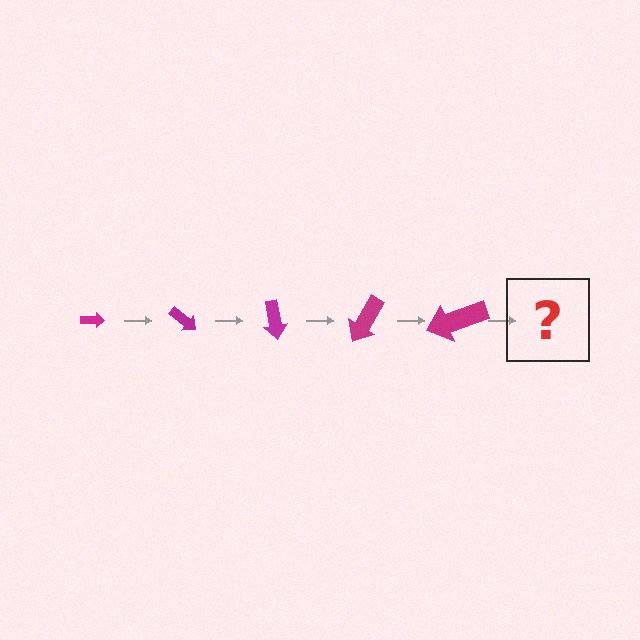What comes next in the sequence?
The next element should be an arrow, larger than the previous one and rotated 200 degrees from the start.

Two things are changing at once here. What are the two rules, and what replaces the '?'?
The two rules are that the arrow grows larger each step and it rotates 40 degrees each step. The '?' should be an arrow, larger than the previous one and rotated 200 degrees from the start.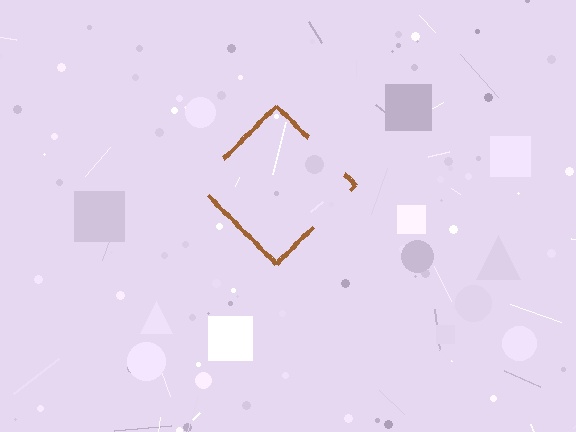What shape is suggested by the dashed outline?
The dashed outline suggests a diamond.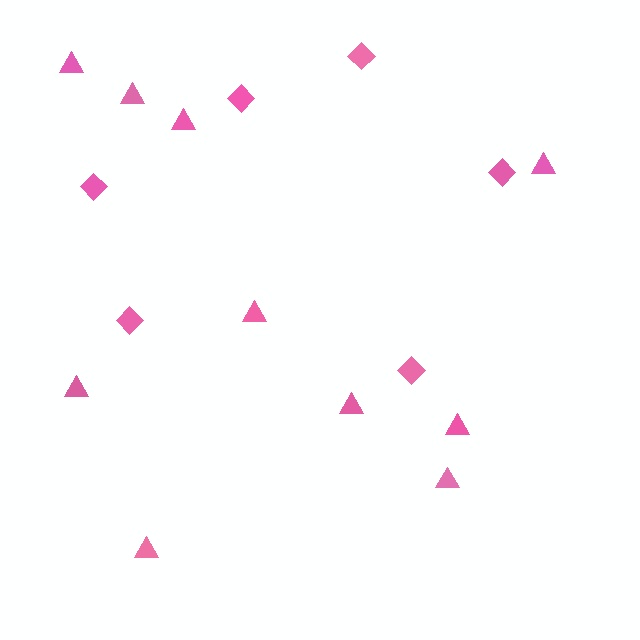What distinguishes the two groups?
There are 2 groups: one group of triangles (10) and one group of diamonds (6).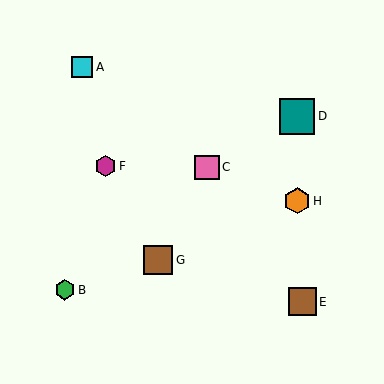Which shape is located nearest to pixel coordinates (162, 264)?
The brown square (labeled G) at (158, 260) is nearest to that location.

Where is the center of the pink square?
The center of the pink square is at (207, 167).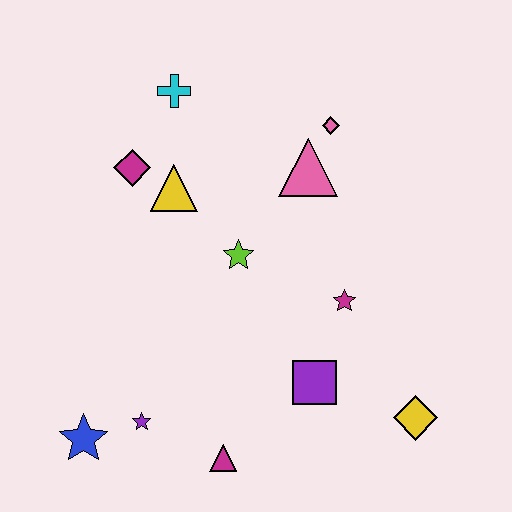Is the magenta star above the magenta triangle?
Yes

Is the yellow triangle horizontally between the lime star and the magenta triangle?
No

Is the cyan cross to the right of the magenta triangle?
No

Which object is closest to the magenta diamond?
The yellow triangle is closest to the magenta diamond.